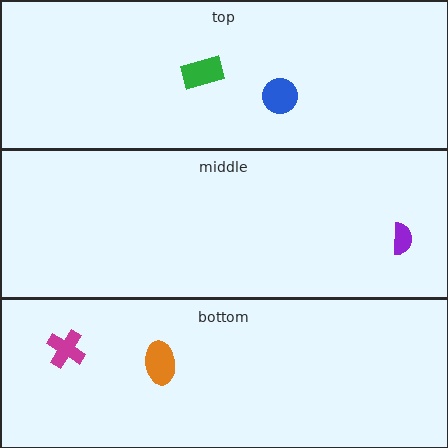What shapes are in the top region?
The blue circle, the green rectangle.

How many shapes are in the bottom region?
2.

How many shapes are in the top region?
2.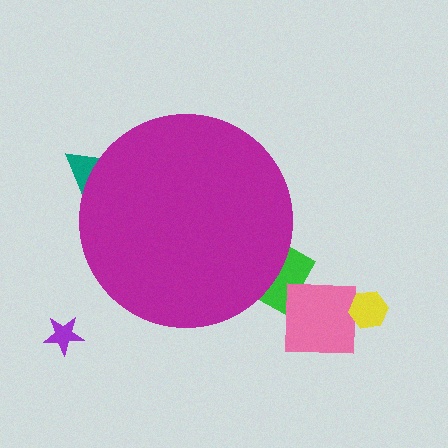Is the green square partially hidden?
Yes, the green square is partially hidden behind the magenta circle.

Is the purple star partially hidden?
No, the purple star is fully visible.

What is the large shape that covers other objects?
A magenta circle.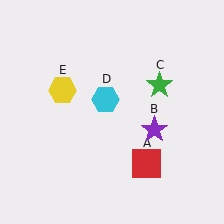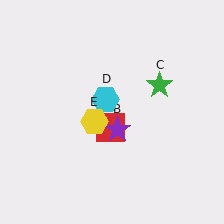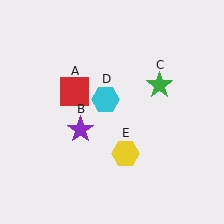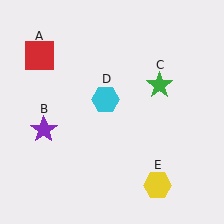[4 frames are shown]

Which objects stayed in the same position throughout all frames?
Green star (object C) and cyan hexagon (object D) remained stationary.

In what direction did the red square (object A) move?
The red square (object A) moved up and to the left.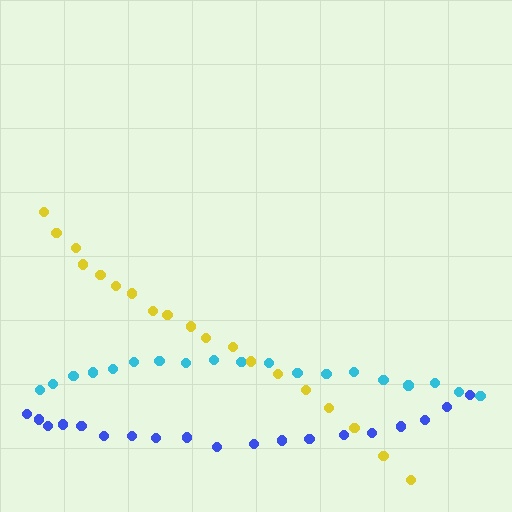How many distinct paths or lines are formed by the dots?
There are 3 distinct paths.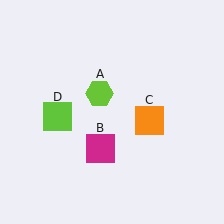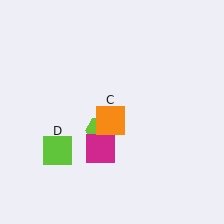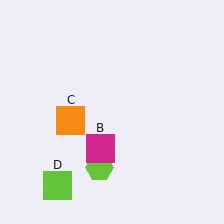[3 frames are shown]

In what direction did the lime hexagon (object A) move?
The lime hexagon (object A) moved down.